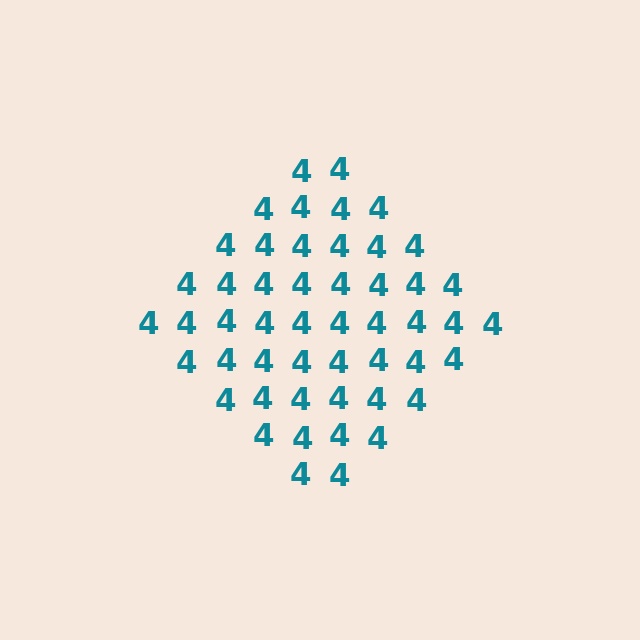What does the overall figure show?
The overall figure shows a diamond.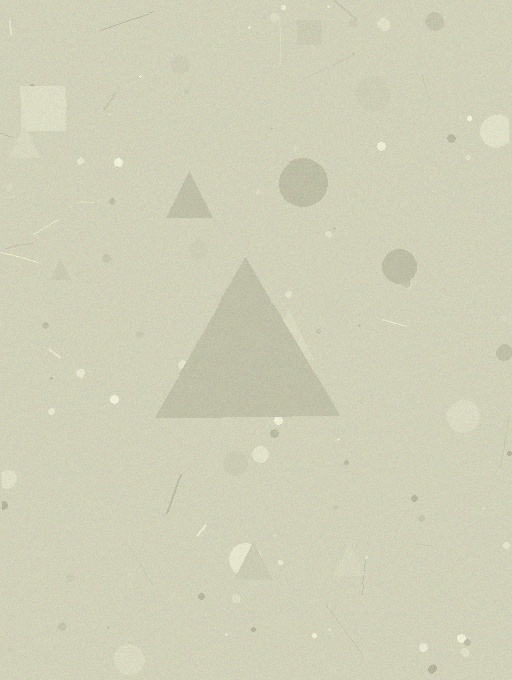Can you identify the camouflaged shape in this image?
The camouflaged shape is a triangle.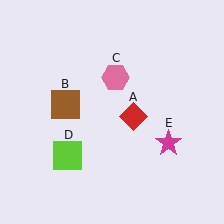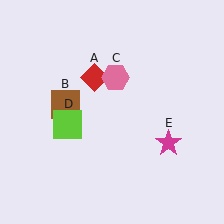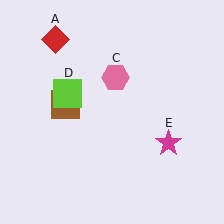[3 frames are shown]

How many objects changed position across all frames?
2 objects changed position: red diamond (object A), lime square (object D).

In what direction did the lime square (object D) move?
The lime square (object D) moved up.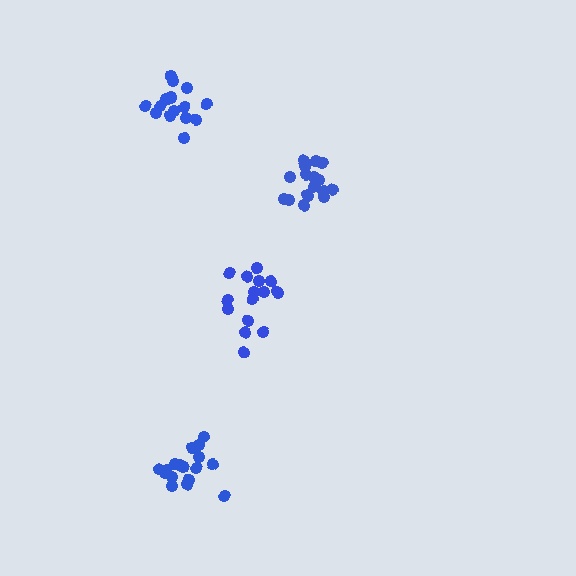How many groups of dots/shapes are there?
There are 4 groups.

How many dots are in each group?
Group 1: 16 dots, Group 2: 15 dots, Group 3: 17 dots, Group 4: 17 dots (65 total).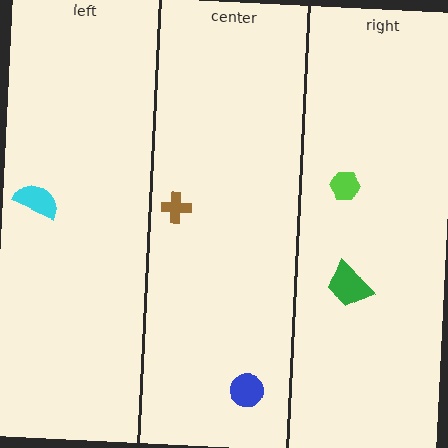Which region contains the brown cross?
The center region.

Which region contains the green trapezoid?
The right region.